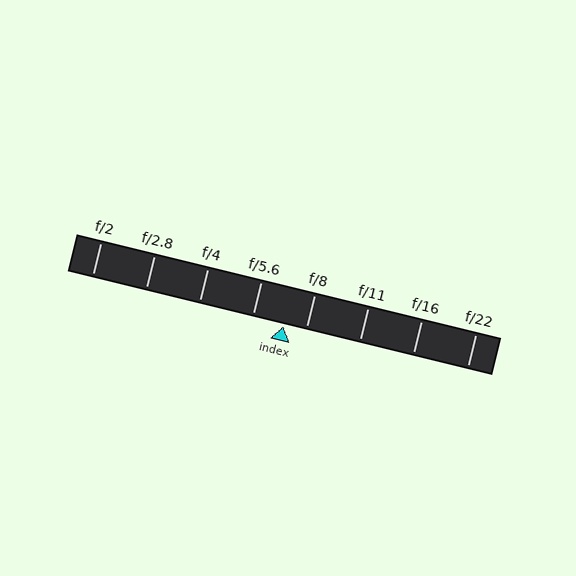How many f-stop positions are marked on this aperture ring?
There are 8 f-stop positions marked.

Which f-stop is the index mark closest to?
The index mark is closest to f/8.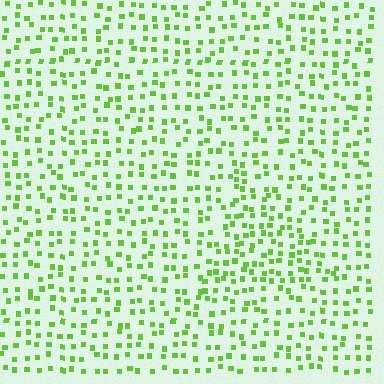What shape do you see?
I see a triangle.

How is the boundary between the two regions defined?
The boundary is defined by a change in element density (approximately 1.5x ratio). All elements are the same color, size, and shape.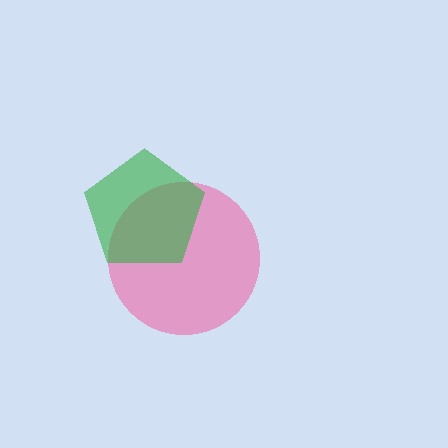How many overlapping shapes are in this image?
There are 2 overlapping shapes in the image.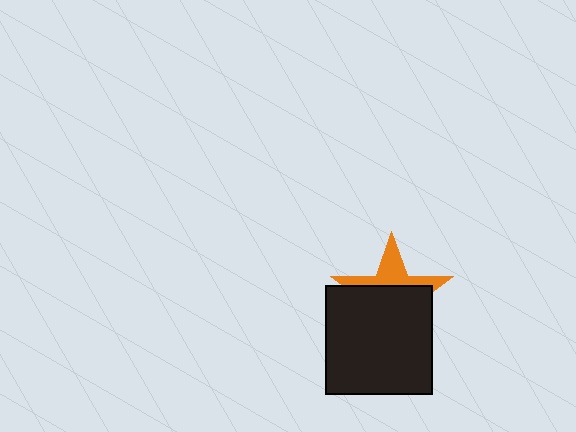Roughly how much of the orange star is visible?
A small part of it is visible (roughly 37%).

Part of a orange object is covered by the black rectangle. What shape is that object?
It is a star.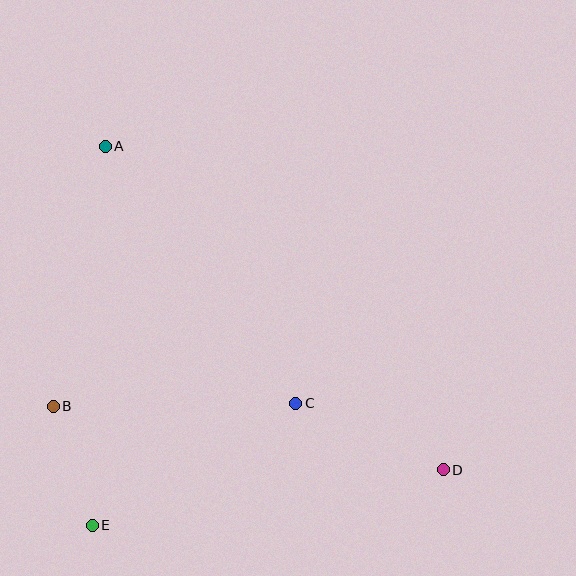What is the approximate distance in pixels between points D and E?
The distance between D and E is approximately 356 pixels.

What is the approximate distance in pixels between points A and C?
The distance between A and C is approximately 320 pixels.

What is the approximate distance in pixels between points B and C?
The distance between B and C is approximately 243 pixels.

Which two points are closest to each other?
Points B and E are closest to each other.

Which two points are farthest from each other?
Points A and D are farthest from each other.